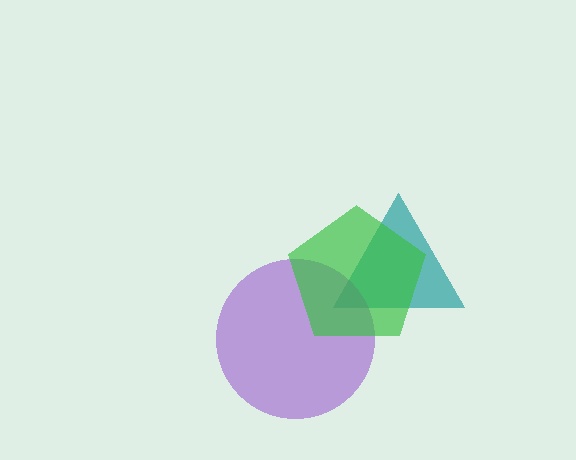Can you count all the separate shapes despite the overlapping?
Yes, there are 3 separate shapes.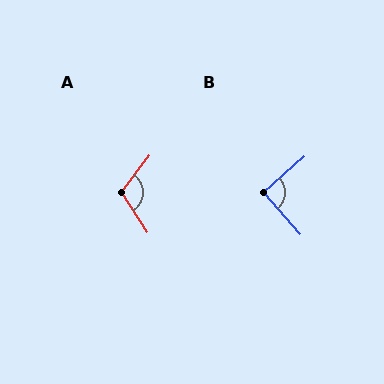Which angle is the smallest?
B, at approximately 90 degrees.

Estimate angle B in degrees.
Approximately 90 degrees.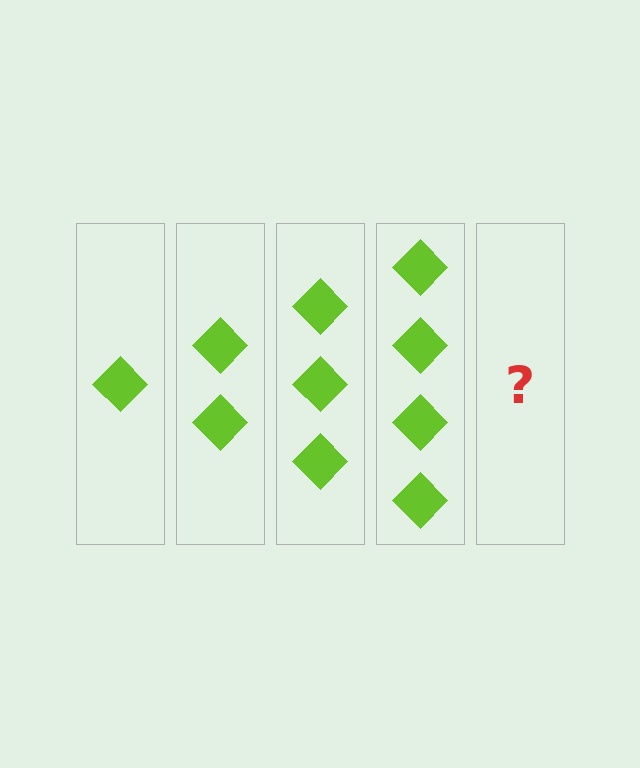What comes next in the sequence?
The next element should be 5 diamonds.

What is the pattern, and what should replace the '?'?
The pattern is that each step adds one more diamond. The '?' should be 5 diamonds.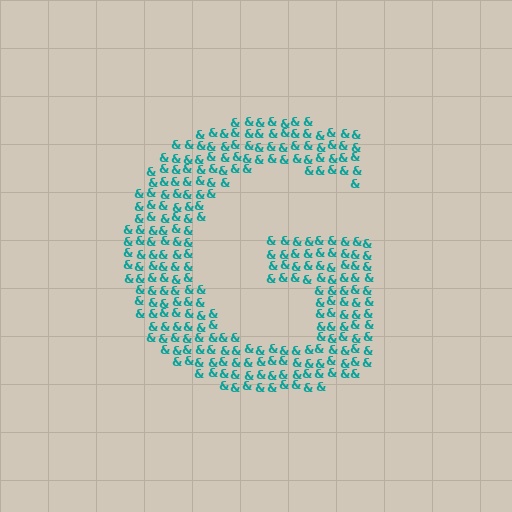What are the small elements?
The small elements are ampersands.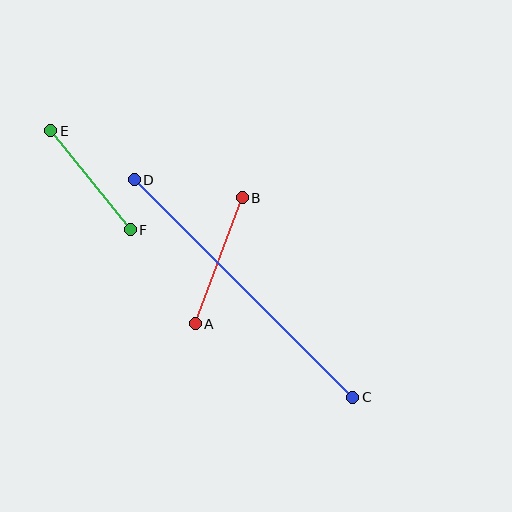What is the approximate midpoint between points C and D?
The midpoint is at approximately (244, 288) pixels.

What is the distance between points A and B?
The distance is approximately 135 pixels.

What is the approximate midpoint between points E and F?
The midpoint is at approximately (90, 180) pixels.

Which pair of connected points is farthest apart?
Points C and D are farthest apart.